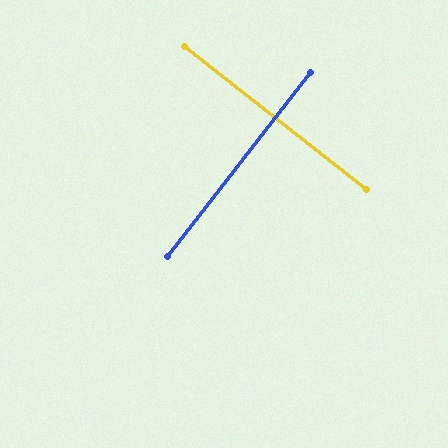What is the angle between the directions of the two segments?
Approximately 90 degrees.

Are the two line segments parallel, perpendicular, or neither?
Perpendicular — they meet at approximately 90°.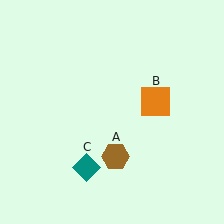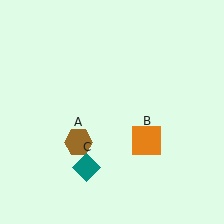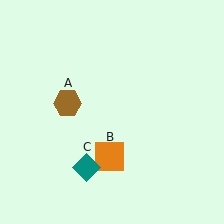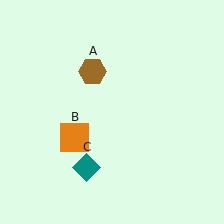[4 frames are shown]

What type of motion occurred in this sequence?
The brown hexagon (object A), orange square (object B) rotated clockwise around the center of the scene.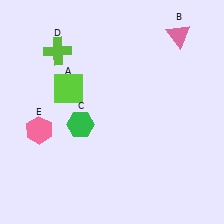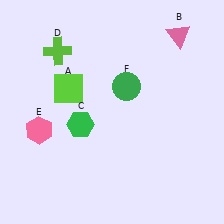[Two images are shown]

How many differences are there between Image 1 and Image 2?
There is 1 difference between the two images.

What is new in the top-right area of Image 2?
A green circle (F) was added in the top-right area of Image 2.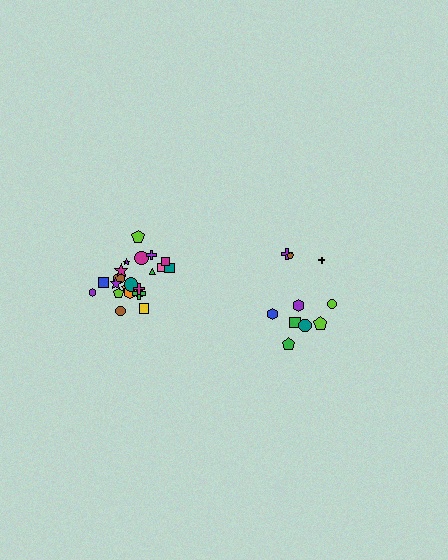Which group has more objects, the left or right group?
The left group.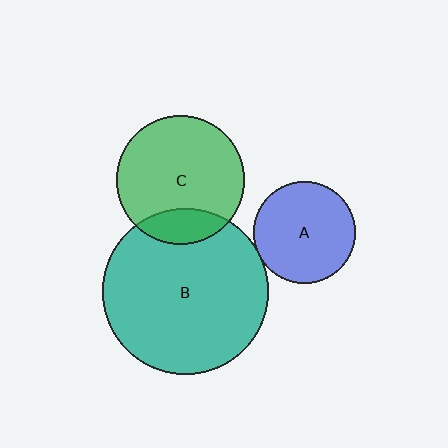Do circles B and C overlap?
Yes.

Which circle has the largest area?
Circle B (teal).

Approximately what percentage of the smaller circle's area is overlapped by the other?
Approximately 20%.